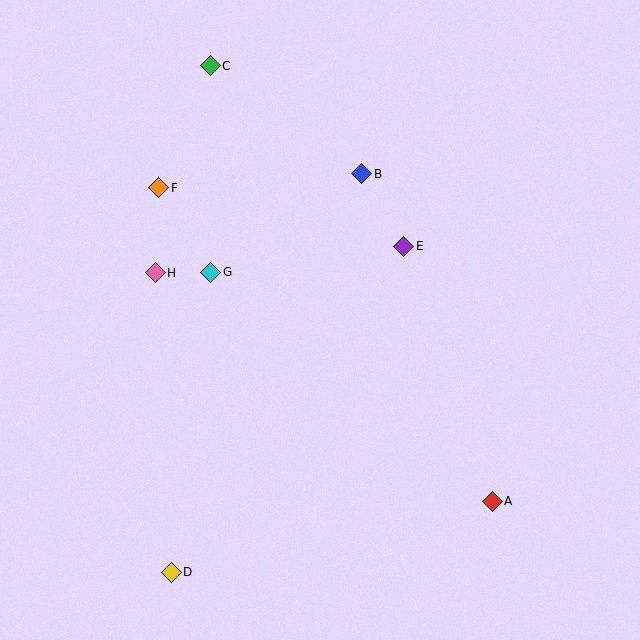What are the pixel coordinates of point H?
Point H is at (155, 273).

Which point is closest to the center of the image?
Point E at (404, 246) is closest to the center.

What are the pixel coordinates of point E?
Point E is at (404, 246).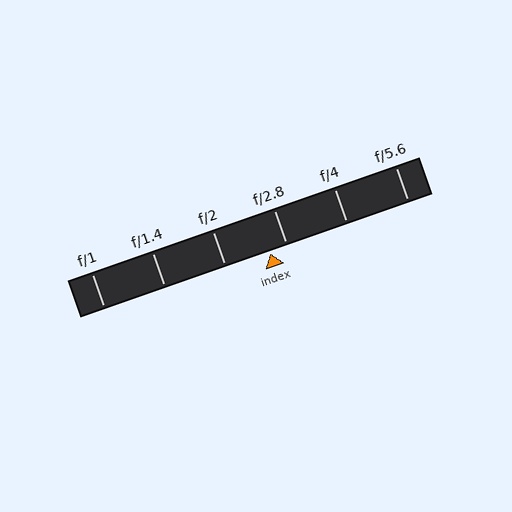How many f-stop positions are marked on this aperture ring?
There are 6 f-stop positions marked.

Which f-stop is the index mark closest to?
The index mark is closest to f/2.8.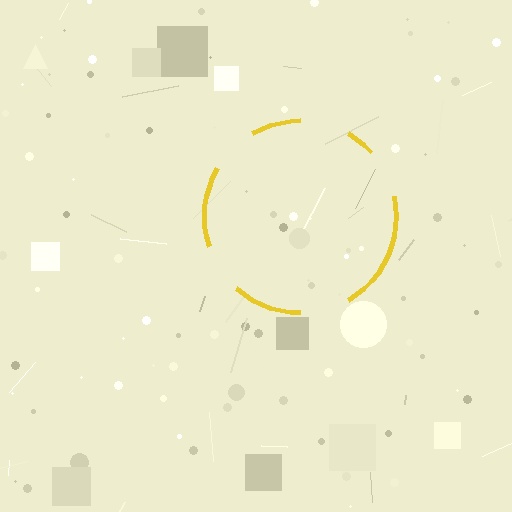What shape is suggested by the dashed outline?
The dashed outline suggests a circle.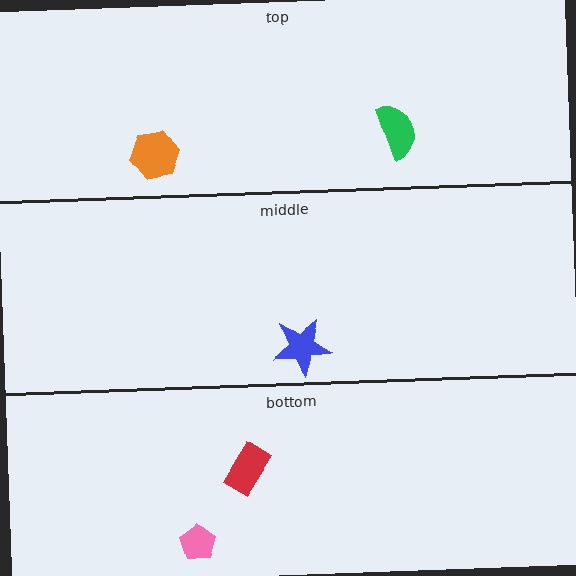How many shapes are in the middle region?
1.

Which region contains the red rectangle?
The bottom region.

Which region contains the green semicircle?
The top region.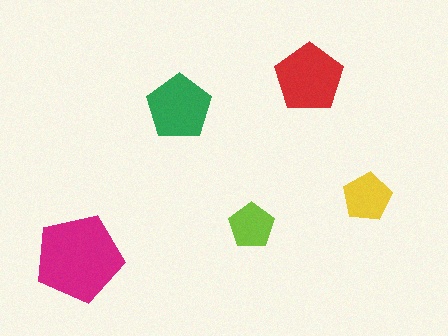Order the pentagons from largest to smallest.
the magenta one, the red one, the green one, the yellow one, the lime one.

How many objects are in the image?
There are 5 objects in the image.